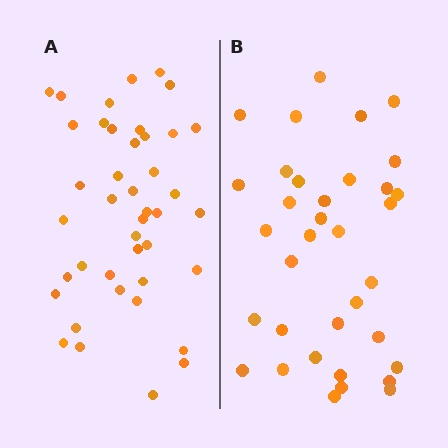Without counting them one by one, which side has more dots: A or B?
Region A (the left region) has more dots.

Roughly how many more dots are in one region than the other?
Region A has roughly 8 or so more dots than region B.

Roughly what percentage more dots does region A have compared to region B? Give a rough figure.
About 20% more.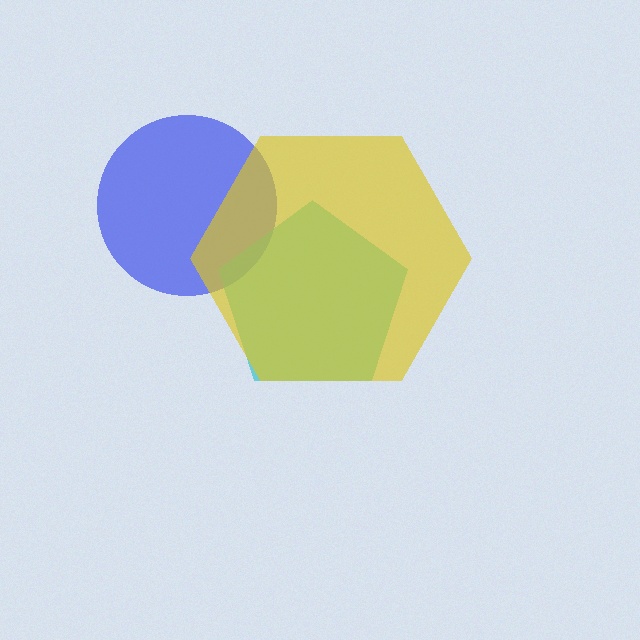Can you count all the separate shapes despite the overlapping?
Yes, there are 3 separate shapes.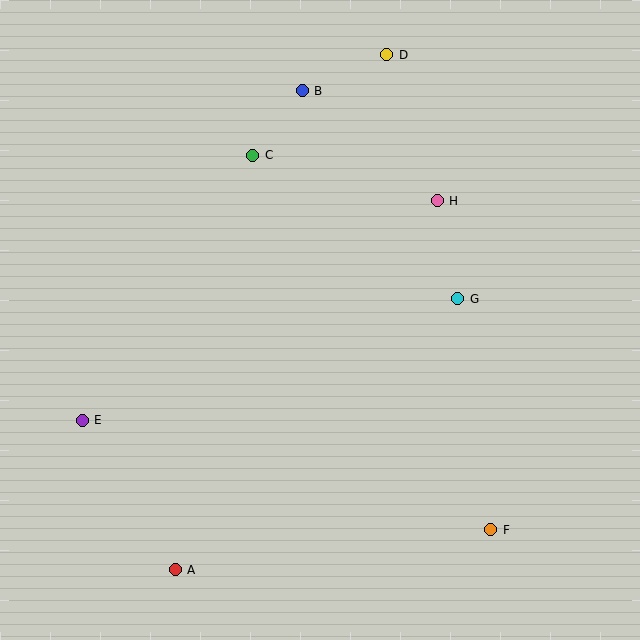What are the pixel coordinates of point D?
Point D is at (387, 55).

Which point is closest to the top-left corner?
Point C is closest to the top-left corner.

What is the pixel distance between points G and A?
The distance between G and A is 391 pixels.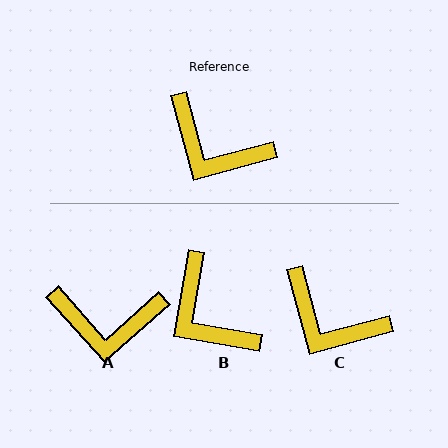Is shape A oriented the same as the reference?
No, it is off by about 27 degrees.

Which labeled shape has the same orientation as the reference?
C.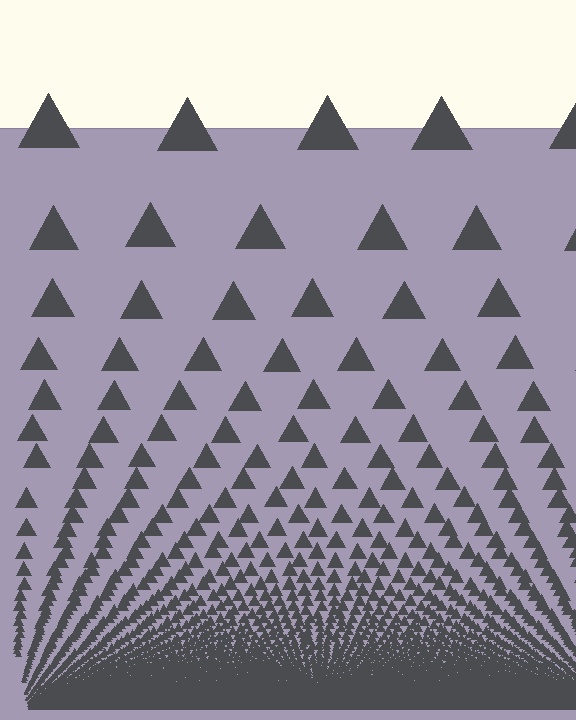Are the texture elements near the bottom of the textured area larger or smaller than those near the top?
Smaller. The gradient is inverted — elements near the bottom are smaller and denser.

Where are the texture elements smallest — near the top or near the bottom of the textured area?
Near the bottom.